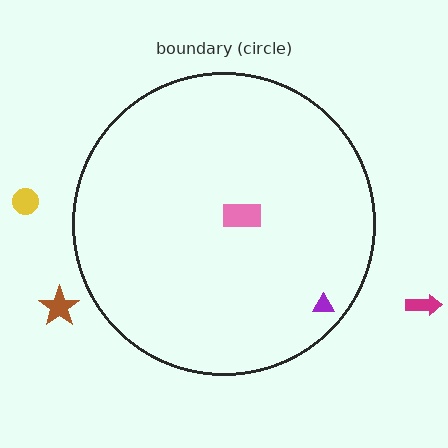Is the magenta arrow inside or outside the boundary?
Outside.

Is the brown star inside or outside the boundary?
Outside.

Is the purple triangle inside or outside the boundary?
Inside.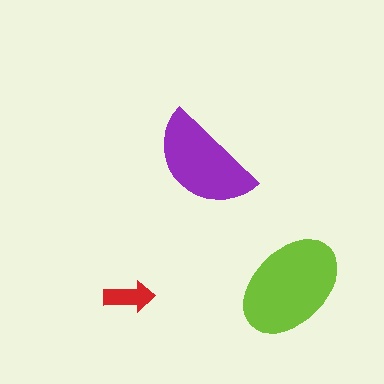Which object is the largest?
The lime ellipse.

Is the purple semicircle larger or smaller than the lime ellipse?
Smaller.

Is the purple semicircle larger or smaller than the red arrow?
Larger.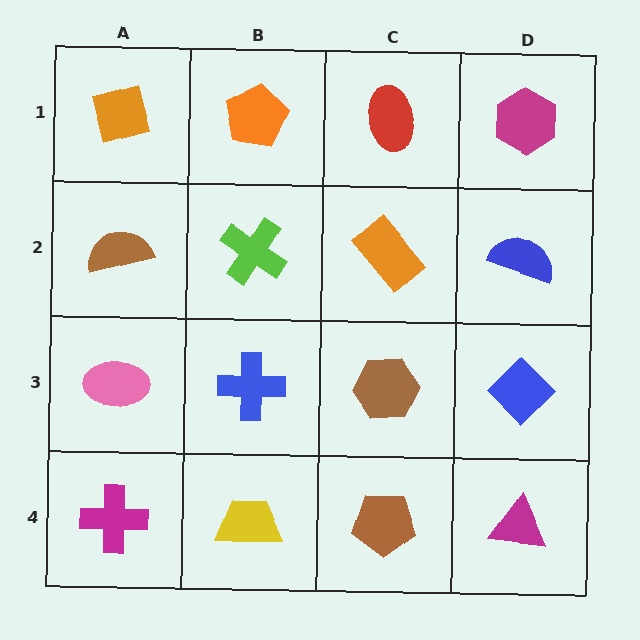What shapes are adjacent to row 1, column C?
An orange rectangle (row 2, column C), an orange pentagon (row 1, column B), a magenta hexagon (row 1, column D).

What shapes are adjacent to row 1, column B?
A lime cross (row 2, column B), an orange diamond (row 1, column A), a red ellipse (row 1, column C).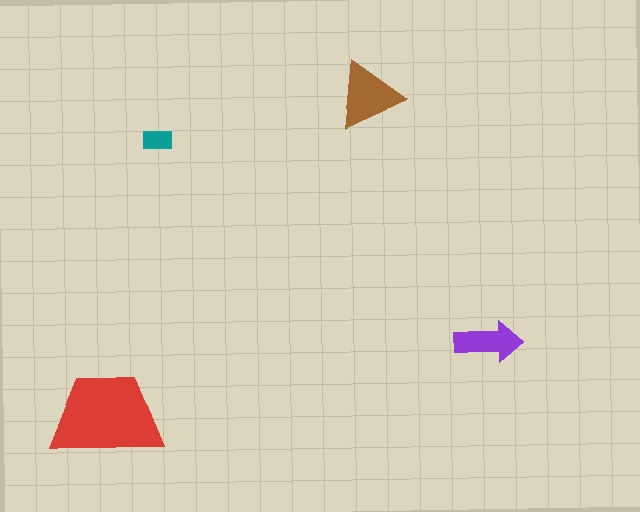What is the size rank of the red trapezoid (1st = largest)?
1st.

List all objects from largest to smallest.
The red trapezoid, the brown triangle, the purple arrow, the teal rectangle.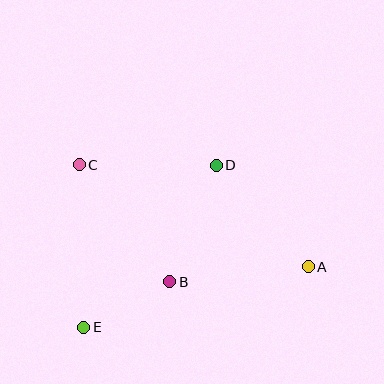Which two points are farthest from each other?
Points A and C are farthest from each other.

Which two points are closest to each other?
Points B and E are closest to each other.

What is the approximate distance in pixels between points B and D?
The distance between B and D is approximately 125 pixels.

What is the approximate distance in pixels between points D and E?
The distance between D and E is approximately 210 pixels.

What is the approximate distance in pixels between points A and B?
The distance between A and B is approximately 140 pixels.